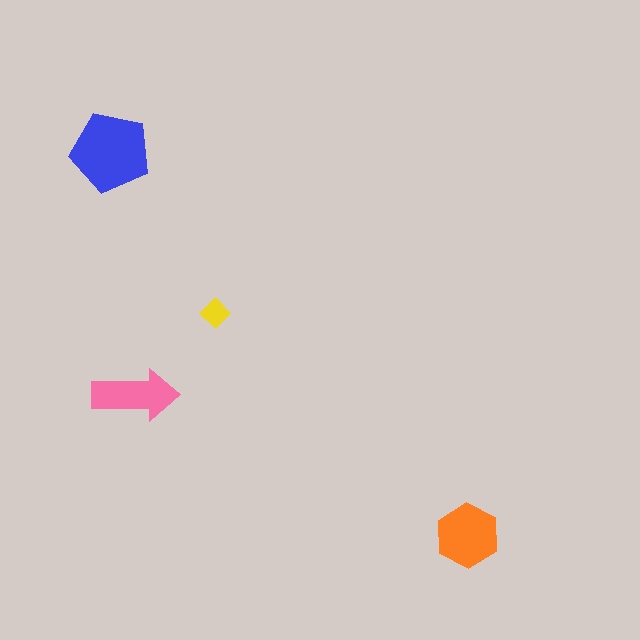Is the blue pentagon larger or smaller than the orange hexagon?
Larger.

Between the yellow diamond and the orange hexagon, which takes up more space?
The orange hexagon.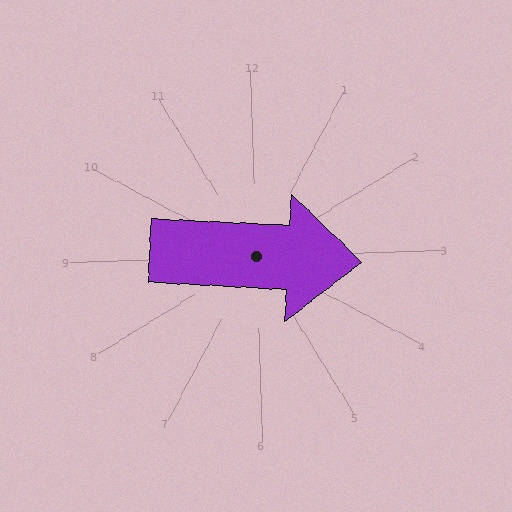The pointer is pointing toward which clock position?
Roughly 3 o'clock.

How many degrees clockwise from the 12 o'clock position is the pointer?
Approximately 95 degrees.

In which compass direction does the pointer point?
East.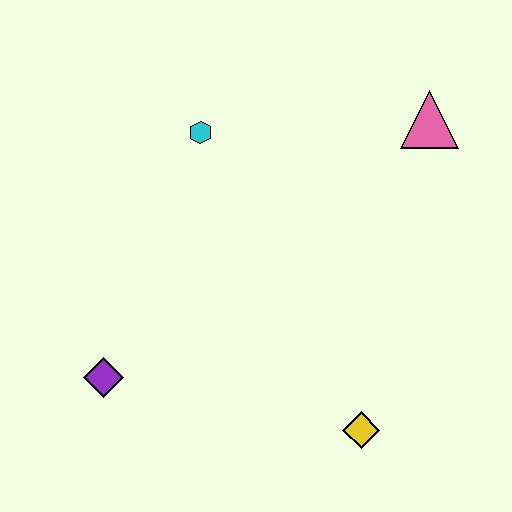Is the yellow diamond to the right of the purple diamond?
Yes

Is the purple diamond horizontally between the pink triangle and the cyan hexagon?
No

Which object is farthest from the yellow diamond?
The cyan hexagon is farthest from the yellow diamond.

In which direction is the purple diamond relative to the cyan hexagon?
The purple diamond is below the cyan hexagon.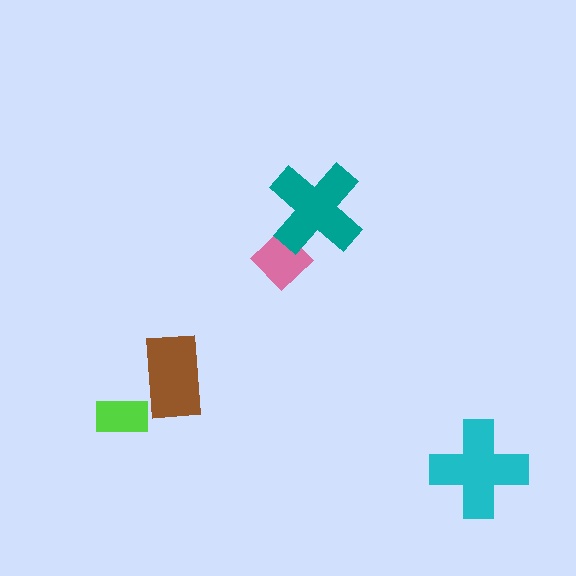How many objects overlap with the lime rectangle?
0 objects overlap with the lime rectangle.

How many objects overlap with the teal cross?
1 object overlaps with the teal cross.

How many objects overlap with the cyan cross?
0 objects overlap with the cyan cross.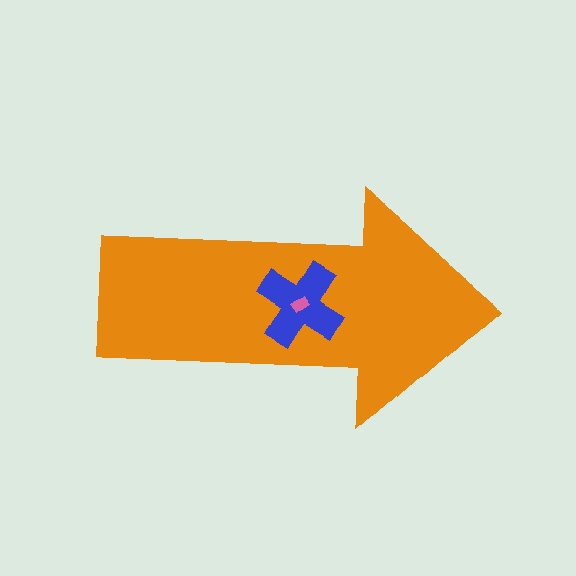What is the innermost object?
The pink rectangle.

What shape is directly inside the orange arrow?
The blue cross.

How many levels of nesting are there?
3.